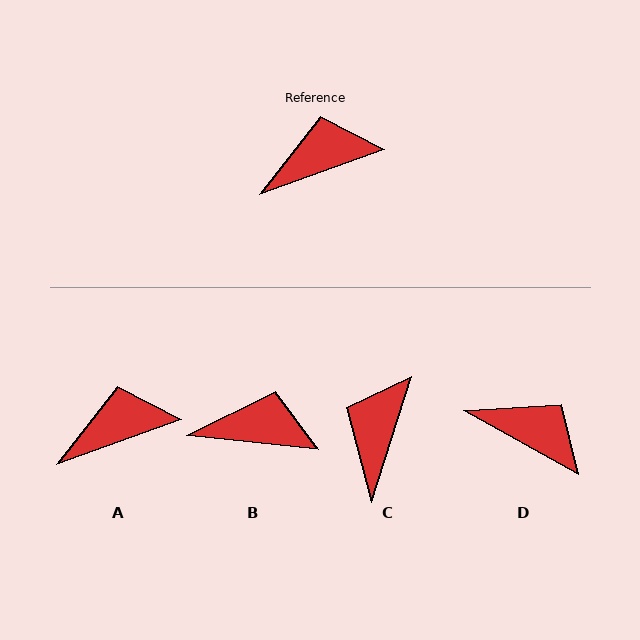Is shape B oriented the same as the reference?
No, it is off by about 26 degrees.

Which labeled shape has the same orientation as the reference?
A.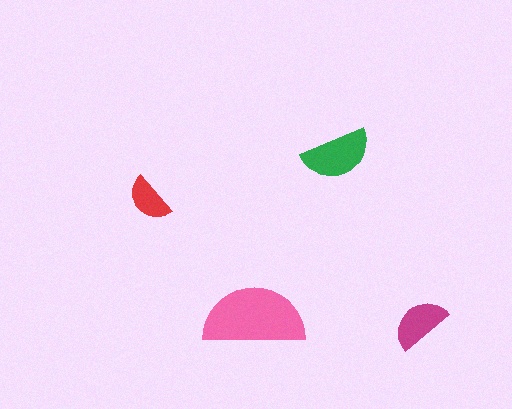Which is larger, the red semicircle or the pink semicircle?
The pink one.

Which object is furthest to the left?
The red semicircle is leftmost.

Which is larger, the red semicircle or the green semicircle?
The green one.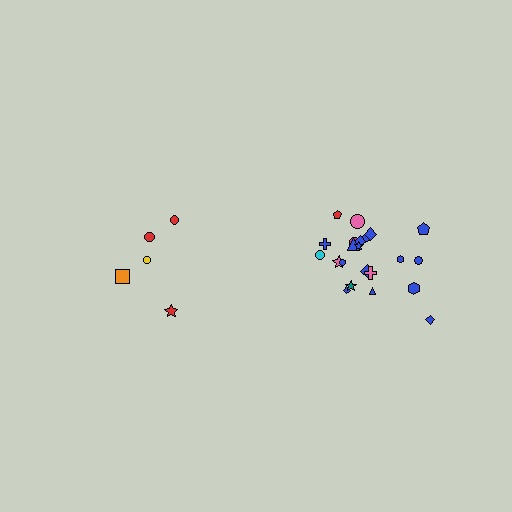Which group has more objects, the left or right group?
The right group.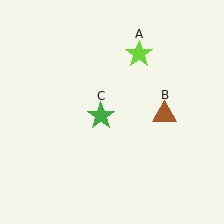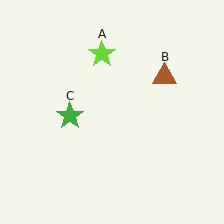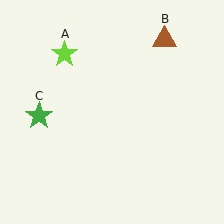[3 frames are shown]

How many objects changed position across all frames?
3 objects changed position: lime star (object A), brown triangle (object B), green star (object C).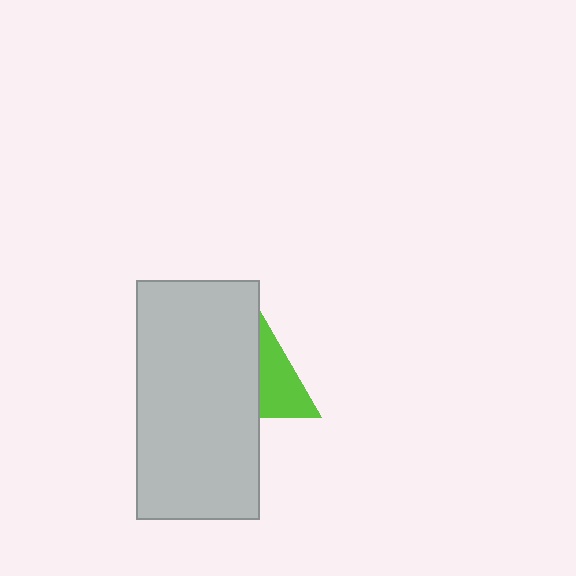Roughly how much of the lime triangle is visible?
About half of it is visible (roughly 48%).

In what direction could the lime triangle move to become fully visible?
The lime triangle could move right. That would shift it out from behind the light gray rectangle entirely.